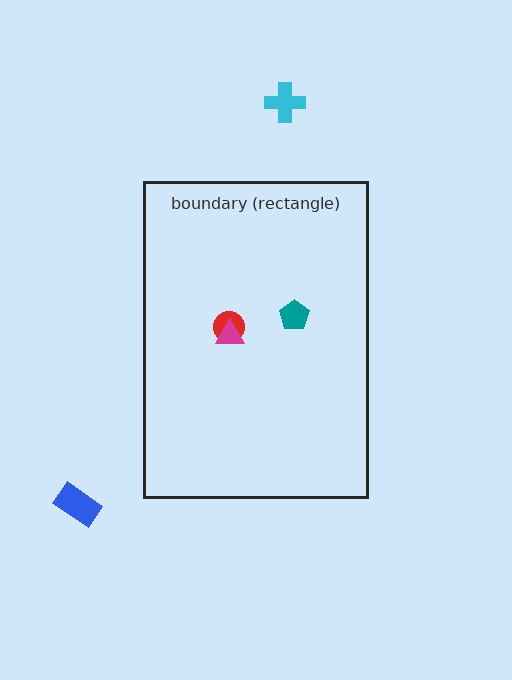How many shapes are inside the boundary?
3 inside, 2 outside.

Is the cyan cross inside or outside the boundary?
Outside.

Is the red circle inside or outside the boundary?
Inside.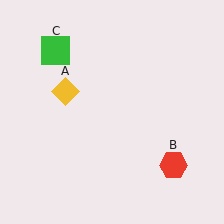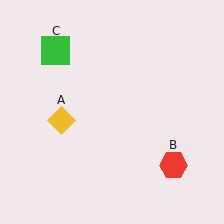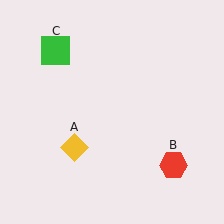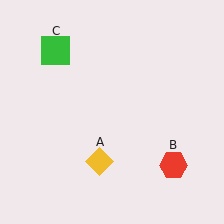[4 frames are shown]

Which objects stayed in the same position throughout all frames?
Red hexagon (object B) and green square (object C) remained stationary.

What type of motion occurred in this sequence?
The yellow diamond (object A) rotated counterclockwise around the center of the scene.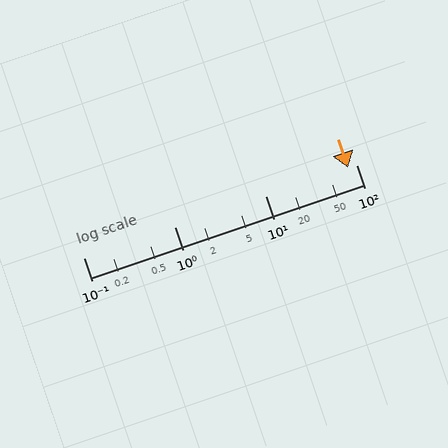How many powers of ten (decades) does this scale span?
The scale spans 3 decades, from 0.1 to 100.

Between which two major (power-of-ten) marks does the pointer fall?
The pointer is between 10 and 100.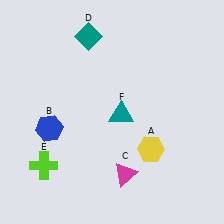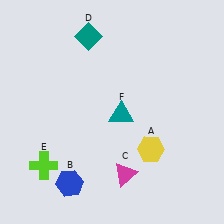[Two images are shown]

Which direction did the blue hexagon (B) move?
The blue hexagon (B) moved down.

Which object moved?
The blue hexagon (B) moved down.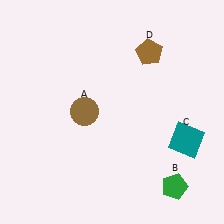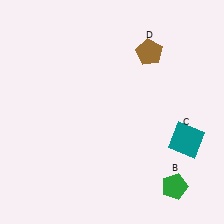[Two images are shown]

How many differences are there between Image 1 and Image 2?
There is 1 difference between the two images.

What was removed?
The brown circle (A) was removed in Image 2.